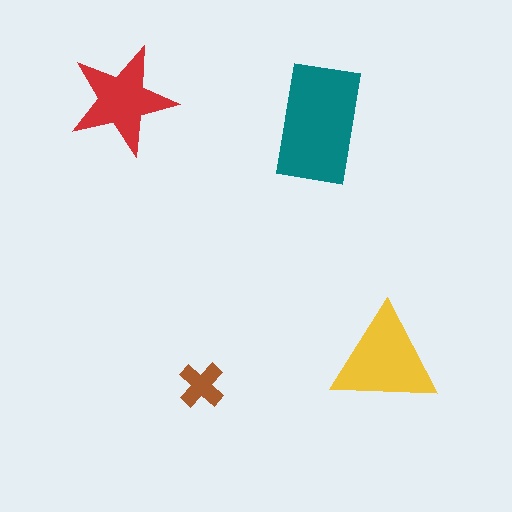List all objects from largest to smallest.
The teal rectangle, the yellow triangle, the red star, the brown cross.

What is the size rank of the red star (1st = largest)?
3rd.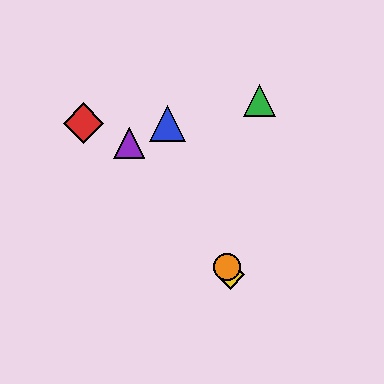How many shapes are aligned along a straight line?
3 shapes (the blue triangle, the yellow diamond, the orange circle) are aligned along a straight line.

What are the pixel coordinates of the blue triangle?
The blue triangle is at (168, 123).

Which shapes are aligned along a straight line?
The blue triangle, the yellow diamond, the orange circle are aligned along a straight line.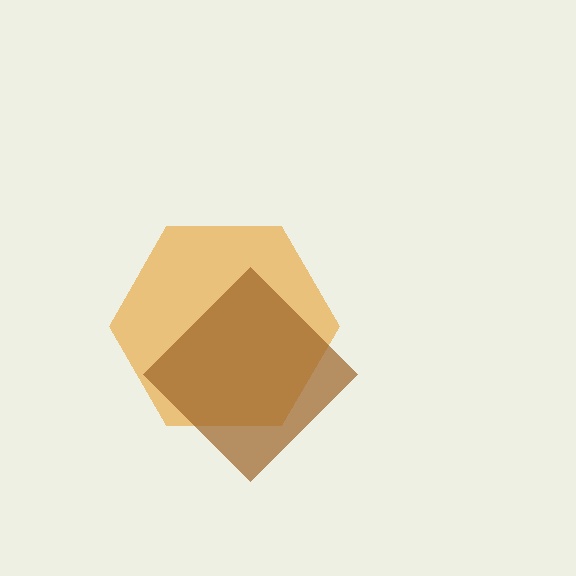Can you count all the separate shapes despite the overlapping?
Yes, there are 2 separate shapes.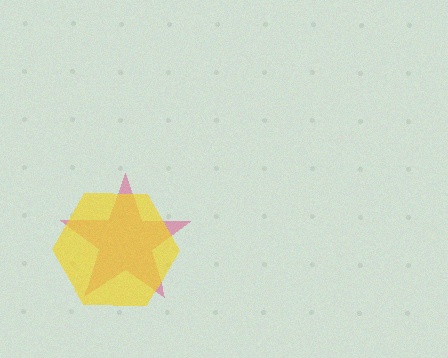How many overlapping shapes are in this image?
There are 2 overlapping shapes in the image.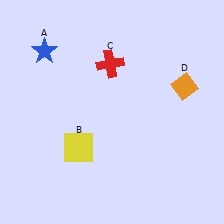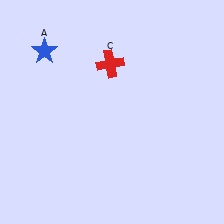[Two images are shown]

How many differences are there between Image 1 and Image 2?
There are 2 differences between the two images.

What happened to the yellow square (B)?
The yellow square (B) was removed in Image 2. It was in the bottom-left area of Image 1.